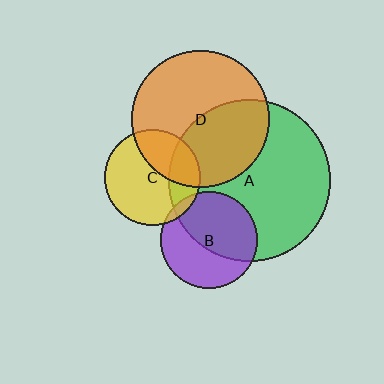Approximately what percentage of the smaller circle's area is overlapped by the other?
Approximately 5%.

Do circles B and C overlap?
Yes.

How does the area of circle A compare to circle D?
Approximately 1.4 times.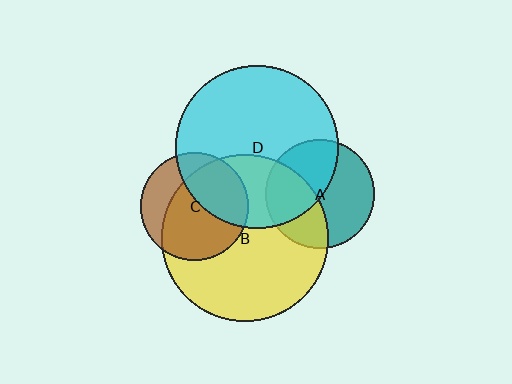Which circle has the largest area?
Circle B (yellow).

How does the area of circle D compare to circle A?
Approximately 2.2 times.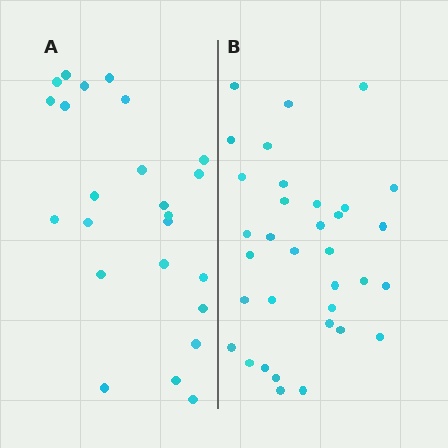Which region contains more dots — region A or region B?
Region B (the right region) has more dots.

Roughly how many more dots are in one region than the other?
Region B has roughly 10 or so more dots than region A.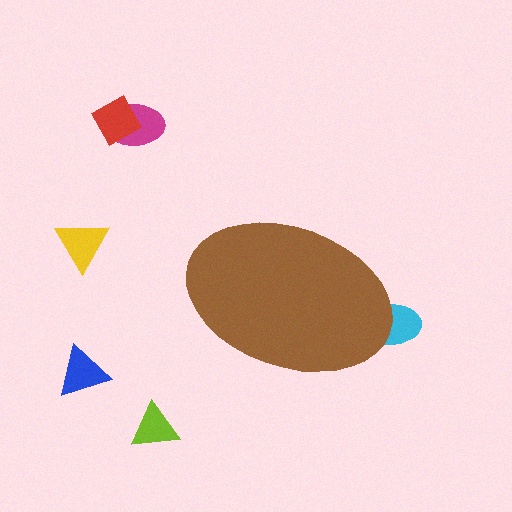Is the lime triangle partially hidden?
No, the lime triangle is fully visible.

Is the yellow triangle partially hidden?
No, the yellow triangle is fully visible.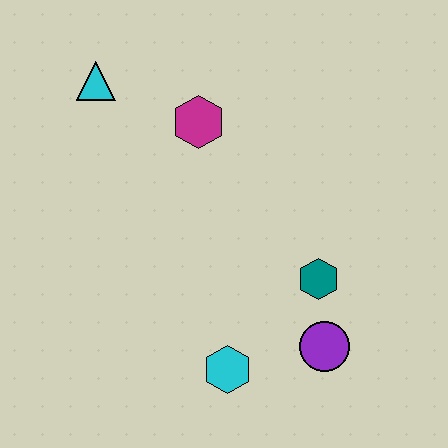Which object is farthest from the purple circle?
The cyan triangle is farthest from the purple circle.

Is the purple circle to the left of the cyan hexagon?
No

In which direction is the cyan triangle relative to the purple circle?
The cyan triangle is above the purple circle.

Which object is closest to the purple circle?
The teal hexagon is closest to the purple circle.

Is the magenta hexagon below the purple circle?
No